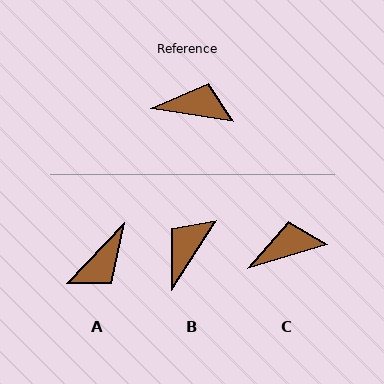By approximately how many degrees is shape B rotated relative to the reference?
Approximately 67 degrees counter-clockwise.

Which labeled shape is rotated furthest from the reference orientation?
A, about 124 degrees away.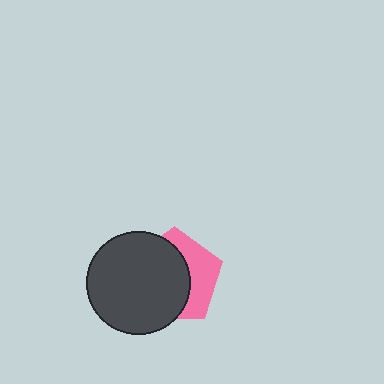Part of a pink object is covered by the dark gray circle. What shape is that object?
It is a pentagon.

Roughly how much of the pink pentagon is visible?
A small part of it is visible (roughly 38%).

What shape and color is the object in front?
The object in front is a dark gray circle.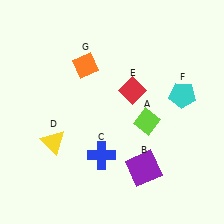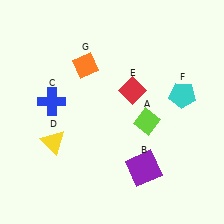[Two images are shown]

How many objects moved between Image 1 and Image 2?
1 object moved between the two images.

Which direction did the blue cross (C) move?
The blue cross (C) moved up.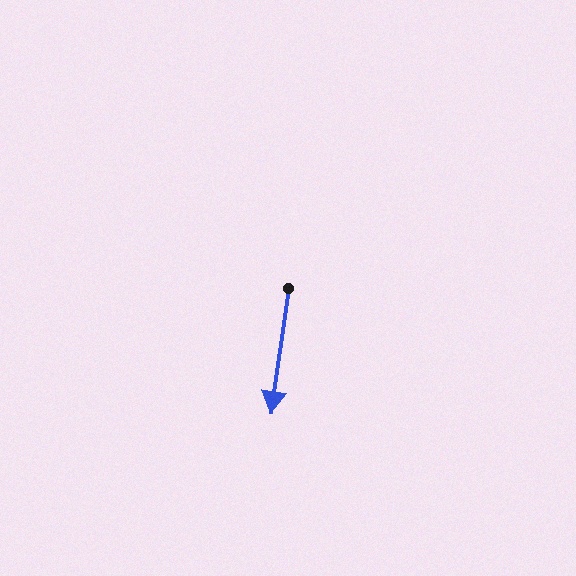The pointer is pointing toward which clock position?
Roughly 6 o'clock.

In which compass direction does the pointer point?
South.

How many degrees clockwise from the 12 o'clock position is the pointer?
Approximately 188 degrees.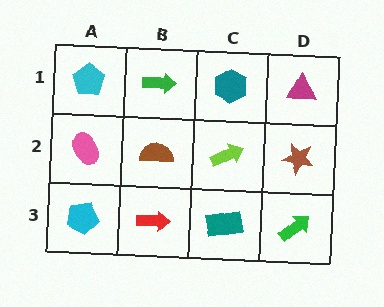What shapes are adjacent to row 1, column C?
A lime arrow (row 2, column C), a green arrow (row 1, column B), a magenta triangle (row 1, column D).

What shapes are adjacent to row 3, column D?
A brown star (row 2, column D), a teal rectangle (row 3, column C).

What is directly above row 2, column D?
A magenta triangle.